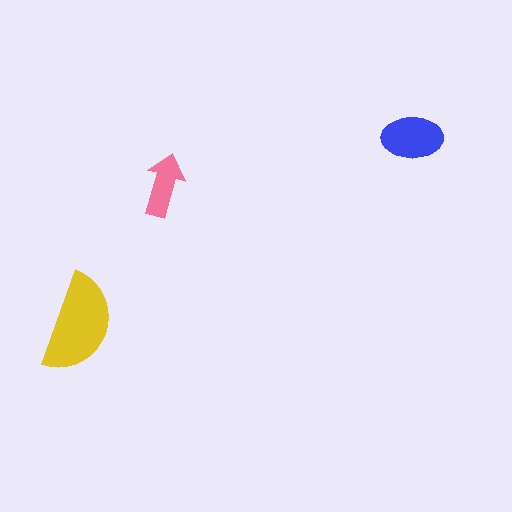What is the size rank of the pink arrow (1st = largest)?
3rd.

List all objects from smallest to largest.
The pink arrow, the blue ellipse, the yellow semicircle.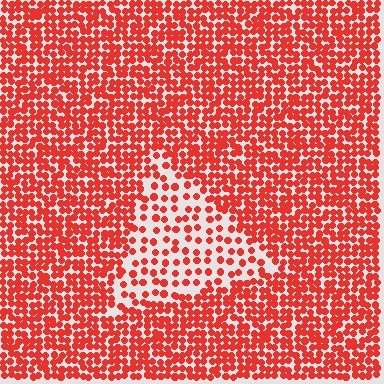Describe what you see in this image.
The image contains small red elements arranged at two different densities. A triangle-shaped region is visible where the elements are less densely packed than the surrounding area.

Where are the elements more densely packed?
The elements are more densely packed outside the triangle boundary.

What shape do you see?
I see a triangle.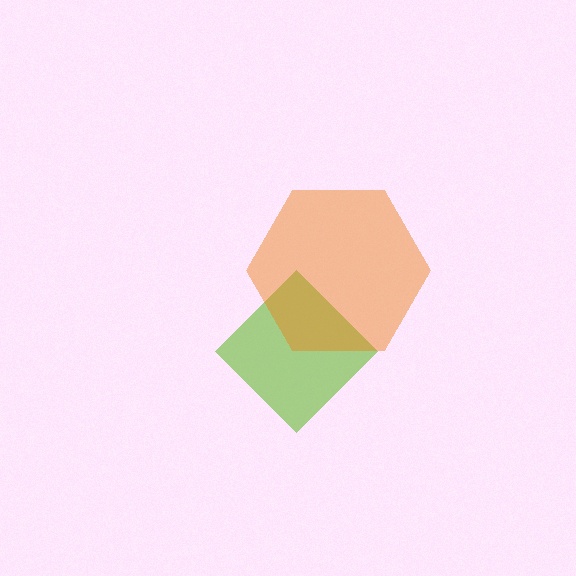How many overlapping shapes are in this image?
There are 2 overlapping shapes in the image.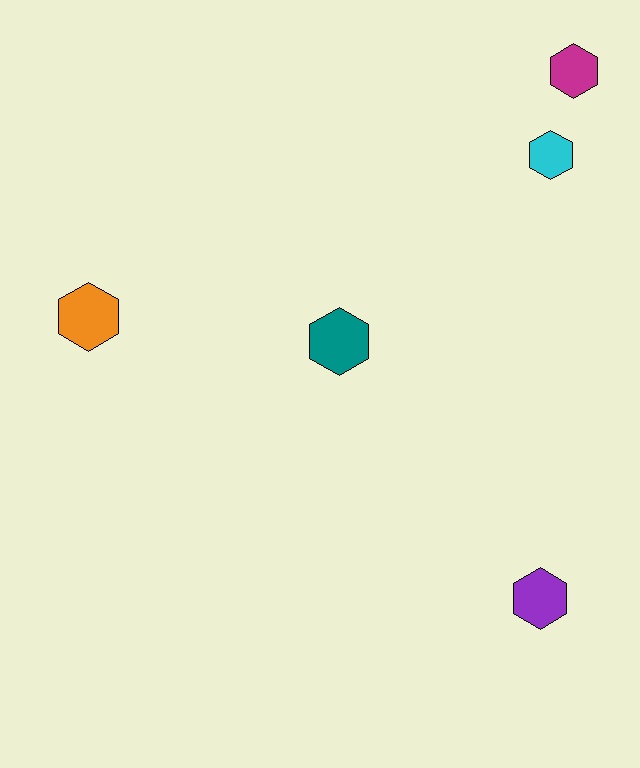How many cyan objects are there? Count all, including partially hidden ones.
There is 1 cyan object.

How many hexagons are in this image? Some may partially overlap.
There are 5 hexagons.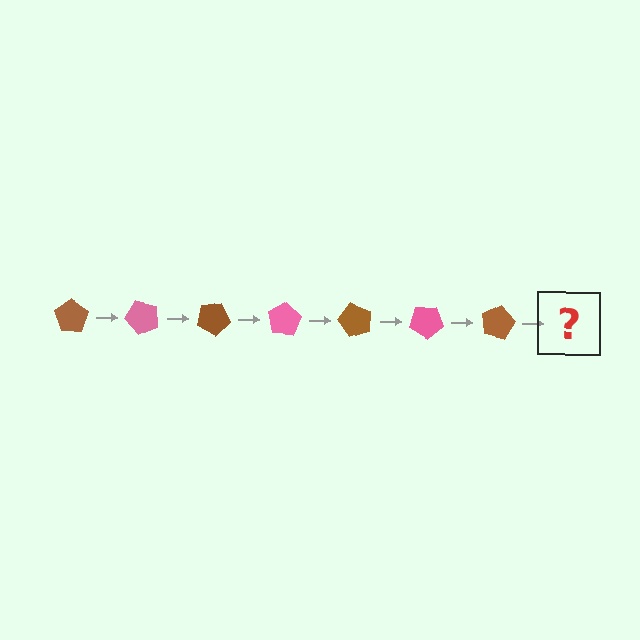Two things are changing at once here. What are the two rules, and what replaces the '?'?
The two rules are that it rotates 50 degrees each step and the color cycles through brown and pink. The '?' should be a pink pentagon, rotated 350 degrees from the start.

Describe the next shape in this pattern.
It should be a pink pentagon, rotated 350 degrees from the start.